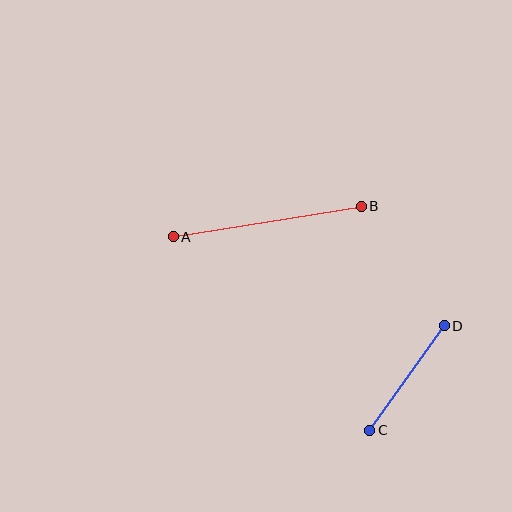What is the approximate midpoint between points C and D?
The midpoint is at approximately (407, 378) pixels.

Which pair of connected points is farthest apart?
Points A and B are farthest apart.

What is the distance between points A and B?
The distance is approximately 191 pixels.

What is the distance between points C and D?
The distance is approximately 128 pixels.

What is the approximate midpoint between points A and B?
The midpoint is at approximately (267, 222) pixels.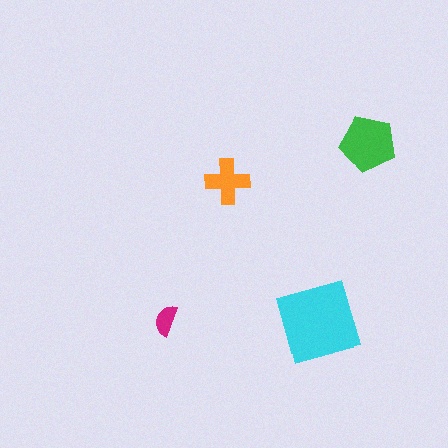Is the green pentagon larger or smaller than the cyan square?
Smaller.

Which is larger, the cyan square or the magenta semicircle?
The cyan square.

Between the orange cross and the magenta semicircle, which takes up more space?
The orange cross.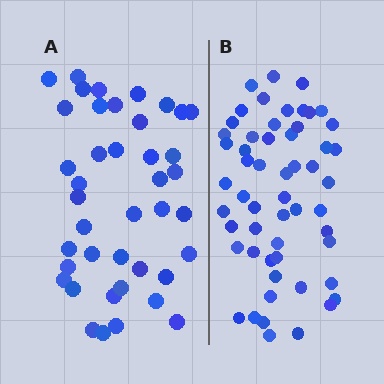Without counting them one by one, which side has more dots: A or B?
Region B (the right region) has more dots.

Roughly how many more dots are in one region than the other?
Region B has approximately 15 more dots than region A.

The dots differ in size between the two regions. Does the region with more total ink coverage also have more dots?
No. Region A has more total ink coverage because its dots are larger, but region B actually contains more individual dots. Total area can be misleading — the number of items is what matters here.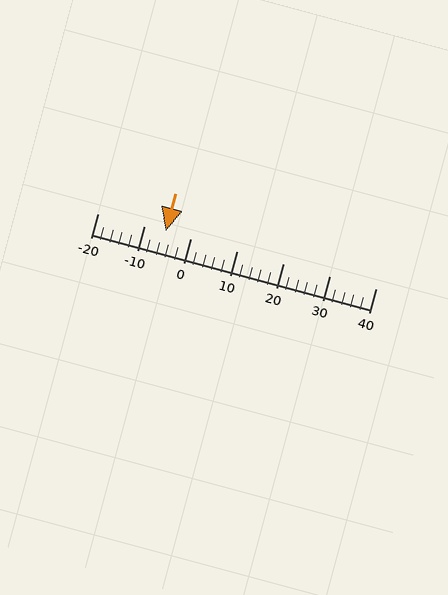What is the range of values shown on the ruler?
The ruler shows values from -20 to 40.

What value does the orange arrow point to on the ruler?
The orange arrow points to approximately -5.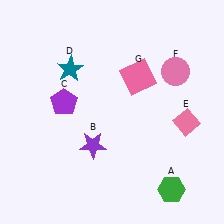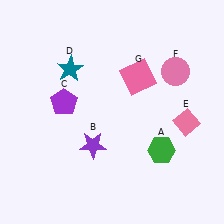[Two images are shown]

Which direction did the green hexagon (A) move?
The green hexagon (A) moved up.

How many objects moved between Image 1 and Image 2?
1 object moved between the two images.